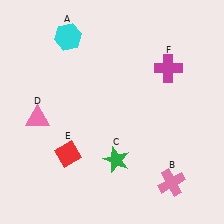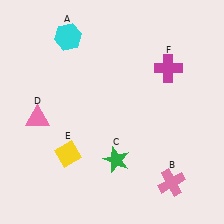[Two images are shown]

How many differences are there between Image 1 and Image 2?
There is 1 difference between the two images.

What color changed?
The diamond (E) changed from red in Image 1 to yellow in Image 2.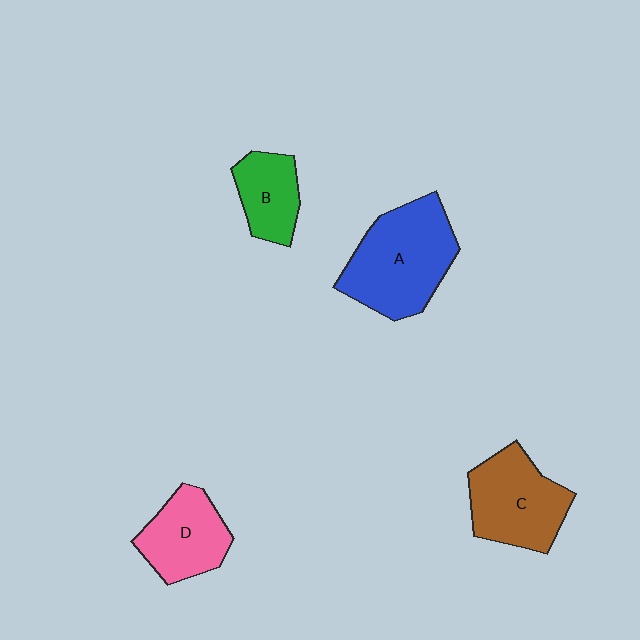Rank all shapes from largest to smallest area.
From largest to smallest: A (blue), C (brown), D (pink), B (green).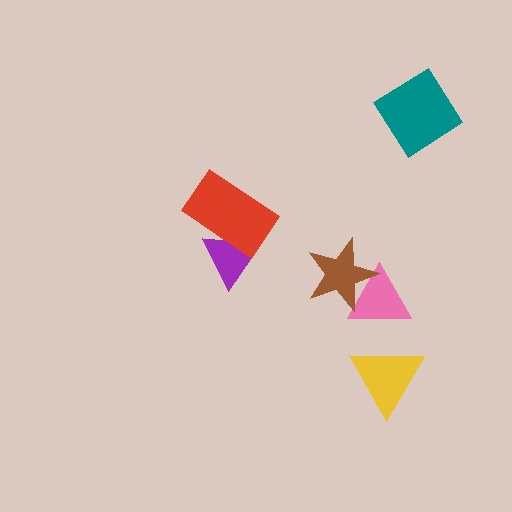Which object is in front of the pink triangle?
The brown star is in front of the pink triangle.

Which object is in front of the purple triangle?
The red rectangle is in front of the purple triangle.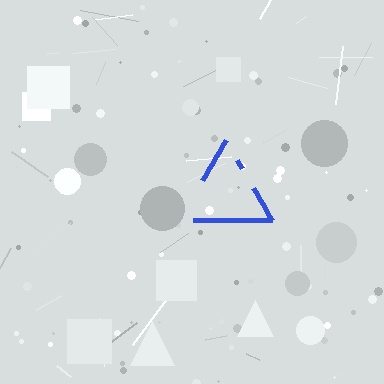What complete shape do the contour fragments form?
The contour fragments form a triangle.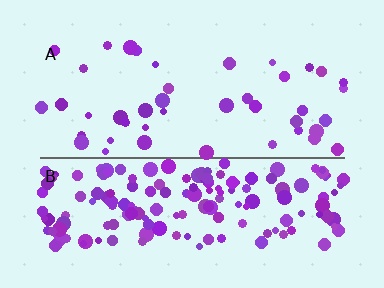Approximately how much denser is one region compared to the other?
Approximately 4.0× — region B over region A.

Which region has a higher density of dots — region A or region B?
B (the bottom).